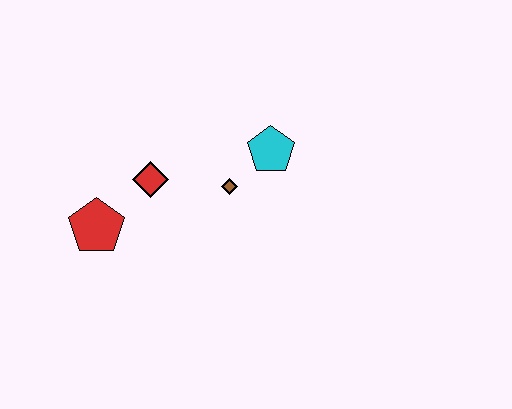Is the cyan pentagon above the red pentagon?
Yes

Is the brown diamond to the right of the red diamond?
Yes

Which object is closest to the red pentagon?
The red diamond is closest to the red pentagon.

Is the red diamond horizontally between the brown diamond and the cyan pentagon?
No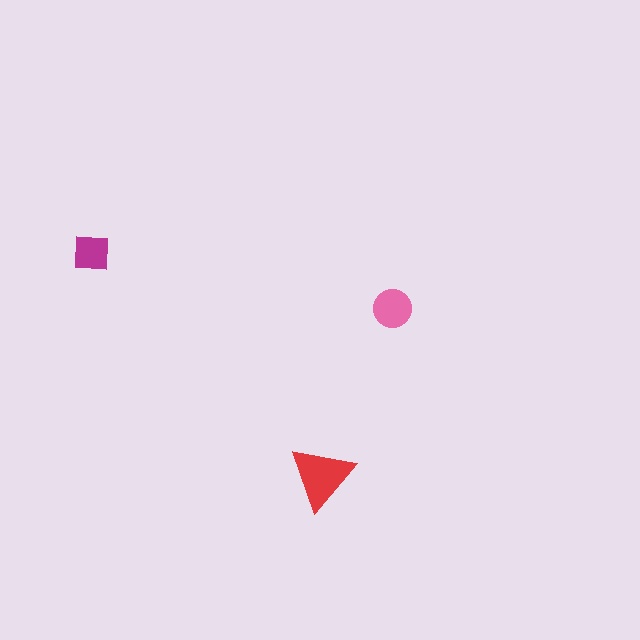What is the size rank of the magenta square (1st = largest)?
3rd.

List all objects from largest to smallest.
The red triangle, the pink circle, the magenta square.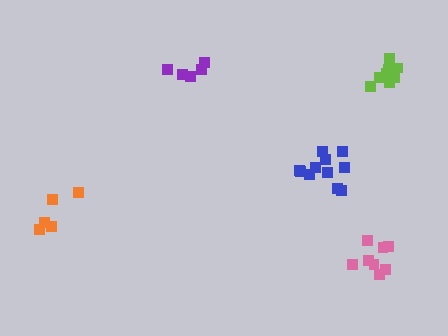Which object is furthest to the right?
The lime cluster is rightmost.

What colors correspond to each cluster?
The clusters are colored: blue, purple, lime, orange, pink.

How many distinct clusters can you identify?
There are 5 distinct clusters.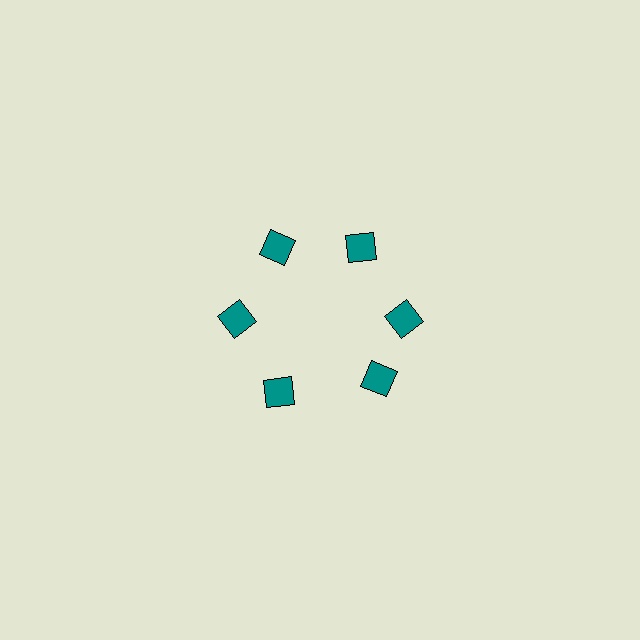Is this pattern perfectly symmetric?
No. The 6 teal squares are arranged in a ring, but one element near the 5 o'clock position is rotated out of alignment along the ring, breaking the 6-fold rotational symmetry.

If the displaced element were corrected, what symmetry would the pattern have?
It would have 6-fold rotational symmetry — the pattern would map onto itself every 60 degrees.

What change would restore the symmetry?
The symmetry would be restored by rotating it back into even spacing with its neighbors so that all 6 squares sit at equal angles and equal distance from the center.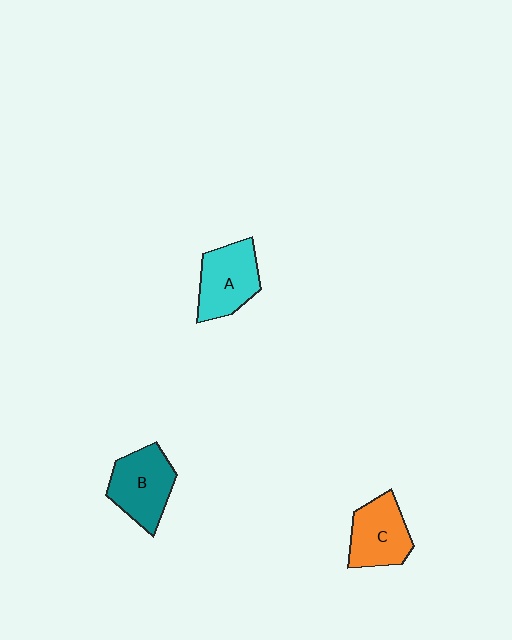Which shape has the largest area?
Shape B (teal).